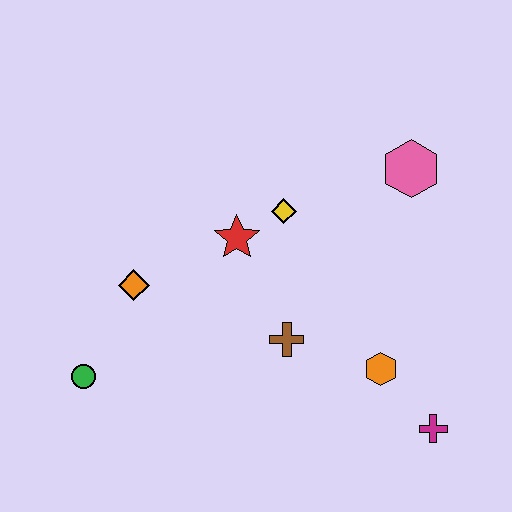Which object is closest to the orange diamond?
The green circle is closest to the orange diamond.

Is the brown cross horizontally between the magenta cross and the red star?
Yes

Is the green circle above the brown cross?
No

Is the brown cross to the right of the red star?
Yes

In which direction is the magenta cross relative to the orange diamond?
The magenta cross is to the right of the orange diamond.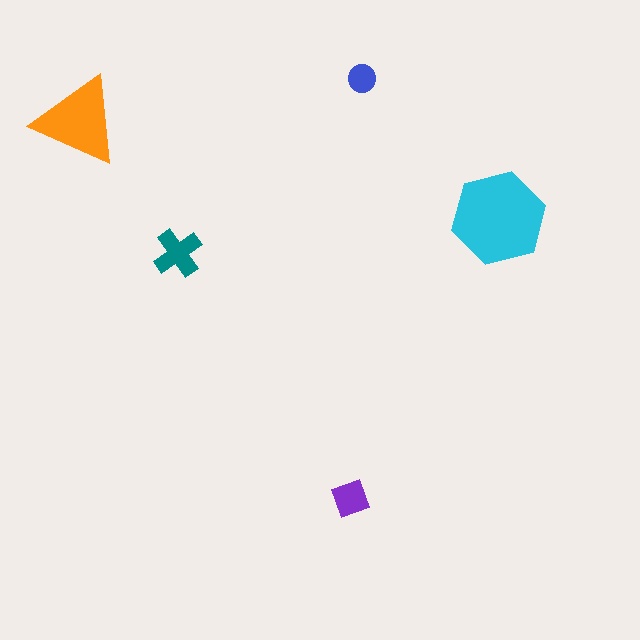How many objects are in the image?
There are 5 objects in the image.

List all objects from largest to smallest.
The cyan hexagon, the orange triangle, the teal cross, the purple diamond, the blue circle.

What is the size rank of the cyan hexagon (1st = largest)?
1st.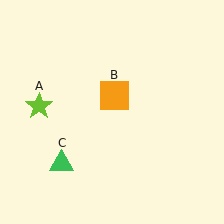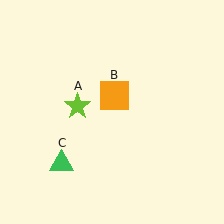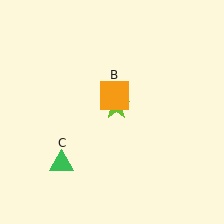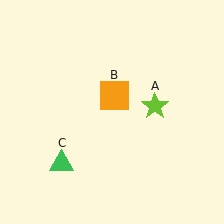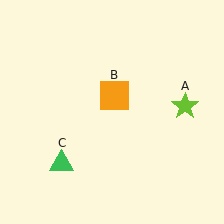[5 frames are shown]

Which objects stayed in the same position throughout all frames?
Orange square (object B) and green triangle (object C) remained stationary.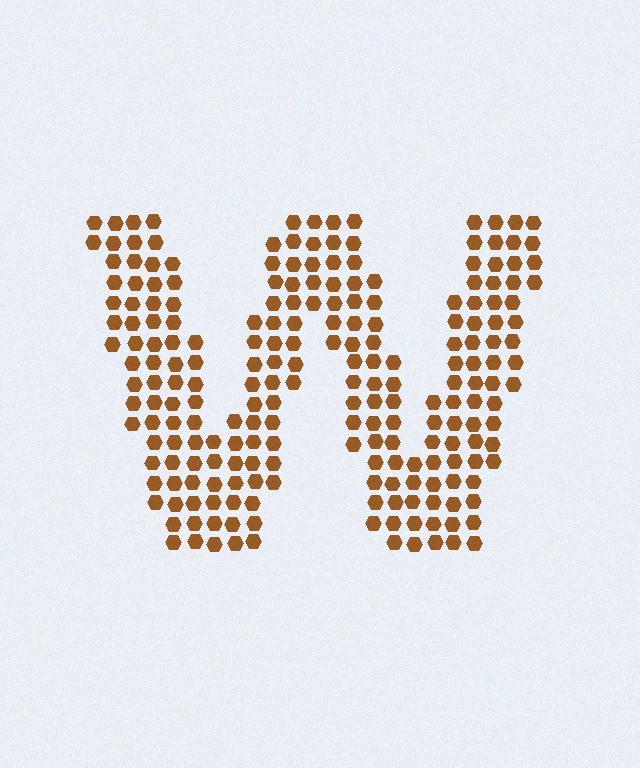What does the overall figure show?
The overall figure shows the letter W.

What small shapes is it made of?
It is made of small hexagons.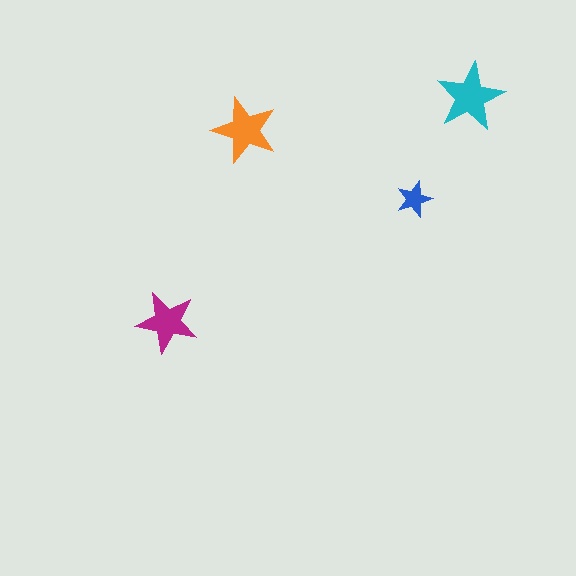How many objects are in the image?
There are 4 objects in the image.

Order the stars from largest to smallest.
the cyan one, the orange one, the magenta one, the blue one.